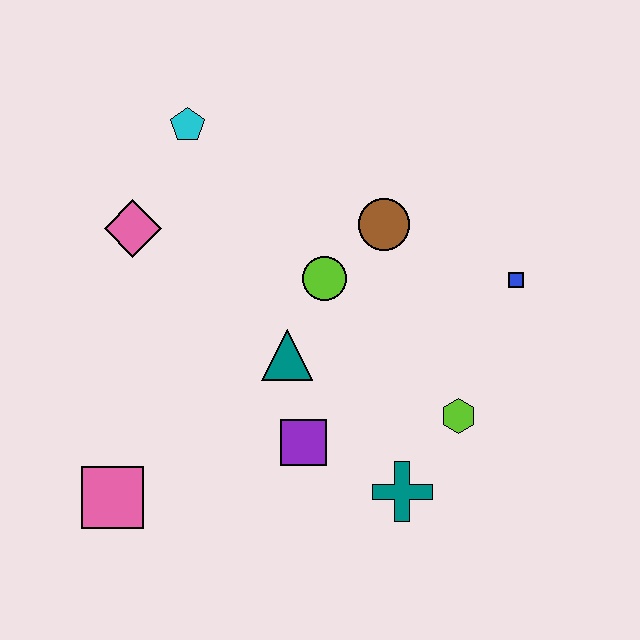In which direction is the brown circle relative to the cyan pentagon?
The brown circle is to the right of the cyan pentagon.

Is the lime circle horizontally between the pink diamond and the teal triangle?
No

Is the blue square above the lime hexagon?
Yes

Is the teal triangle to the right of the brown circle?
No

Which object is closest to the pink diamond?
The cyan pentagon is closest to the pink diamond.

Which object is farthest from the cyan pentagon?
The teal cross is farthest from the cyan pentagon.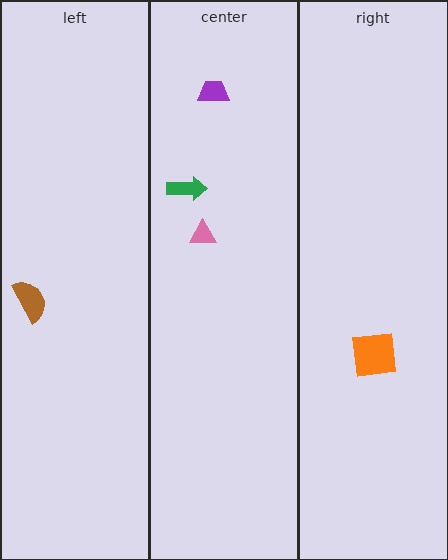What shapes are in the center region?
The green arrow, the purple trapezoid, the pink triangle.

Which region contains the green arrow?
The center region.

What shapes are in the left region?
The brown semicircle.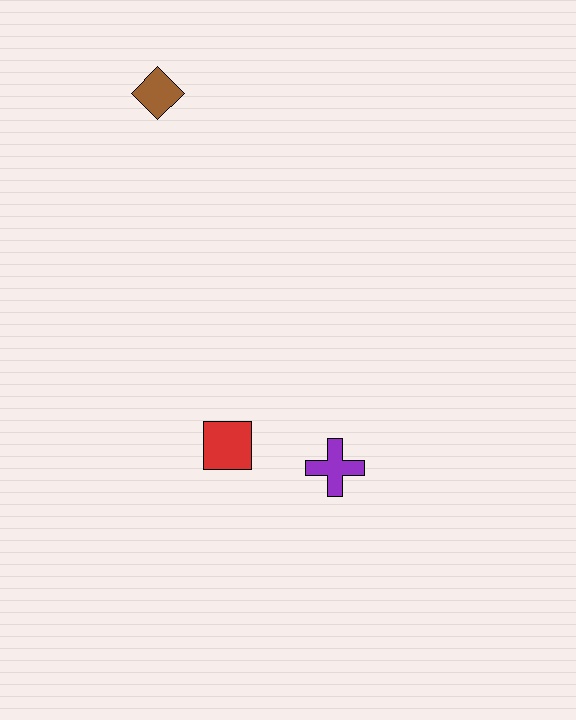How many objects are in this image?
There are 3 objects.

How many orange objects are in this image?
There are no orange objects.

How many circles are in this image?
There are no circles.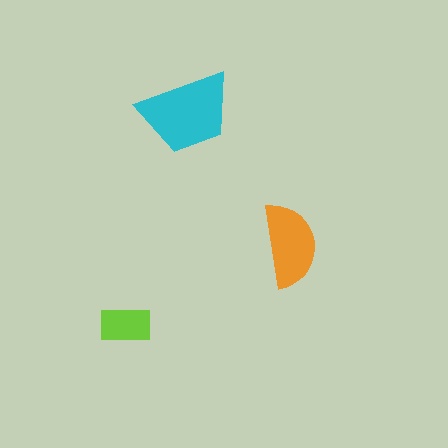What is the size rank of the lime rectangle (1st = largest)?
3rd.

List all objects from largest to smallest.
The cyan trapezoid, the orange semicircle, the lime rectangle.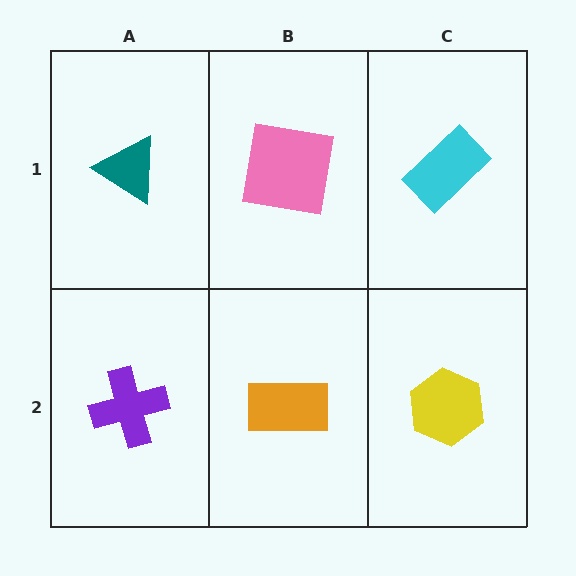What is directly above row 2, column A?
A teal triangle.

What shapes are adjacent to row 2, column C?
A cyan rectangle (row 1, column C), an orange rectangle (row 2, column B).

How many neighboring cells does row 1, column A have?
2.